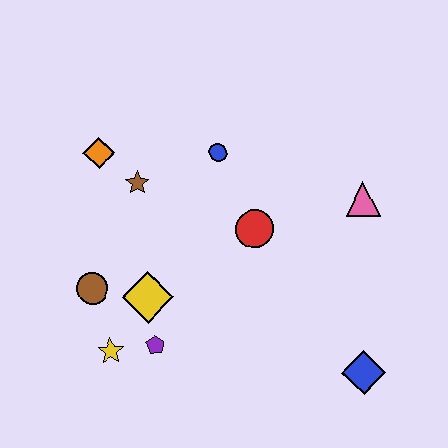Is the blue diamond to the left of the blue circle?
No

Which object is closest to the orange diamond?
The brown star is closest to the orange diamond.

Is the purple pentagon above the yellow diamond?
No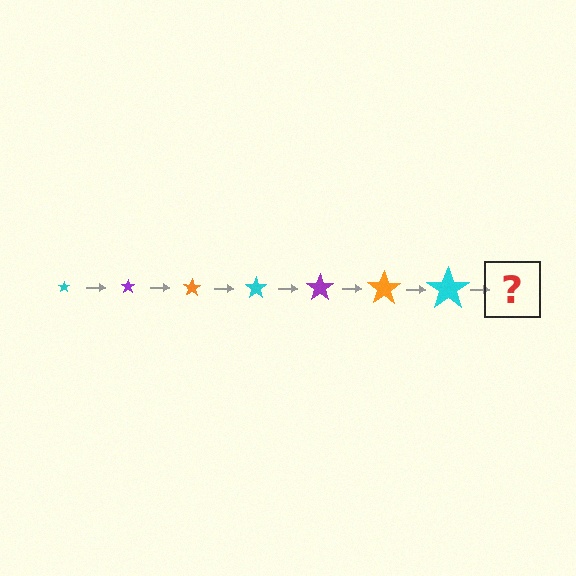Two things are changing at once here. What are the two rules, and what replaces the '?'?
The two rules are that the star grows larger each step and the color cycles through cyan, purple, and orange. The '?' should be a purple star, larger than the previous one.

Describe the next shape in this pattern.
It should be a purple star, larger than the previous one.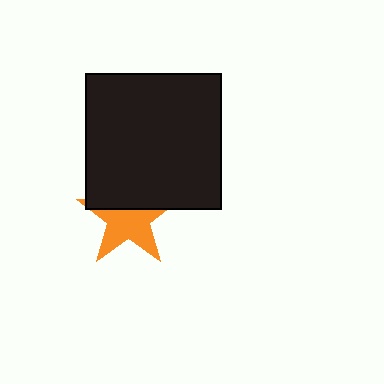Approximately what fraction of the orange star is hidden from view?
Roughly 39% of the orange star is hidden behind the black square.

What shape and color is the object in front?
The object in front is a black square.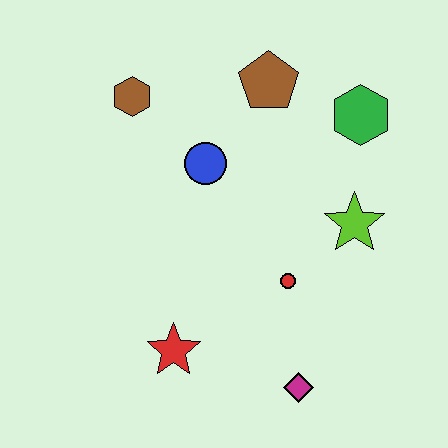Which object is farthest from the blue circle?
The magenta diamond is farthest from the blue circle.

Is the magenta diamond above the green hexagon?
No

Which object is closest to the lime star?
The red circle is closest to the lime star.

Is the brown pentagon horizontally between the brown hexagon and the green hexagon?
Yes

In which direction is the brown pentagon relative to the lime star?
The brown pentagon is above the lime star.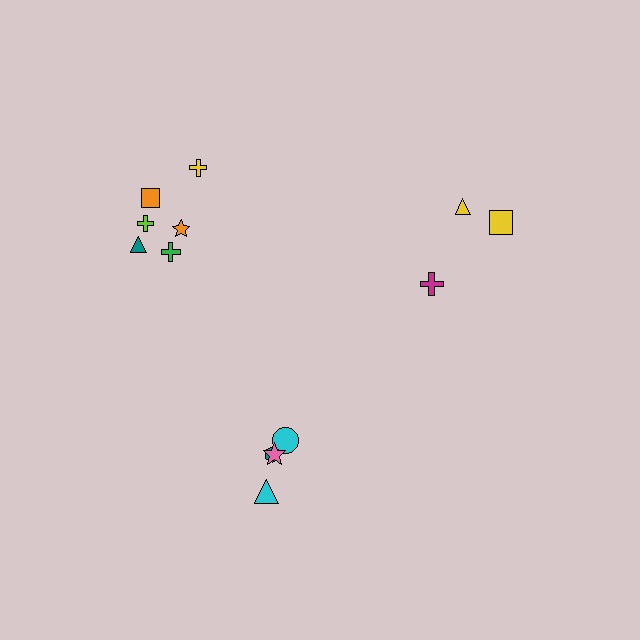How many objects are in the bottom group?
There are 4 objects.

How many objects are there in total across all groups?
There are 13 objects.